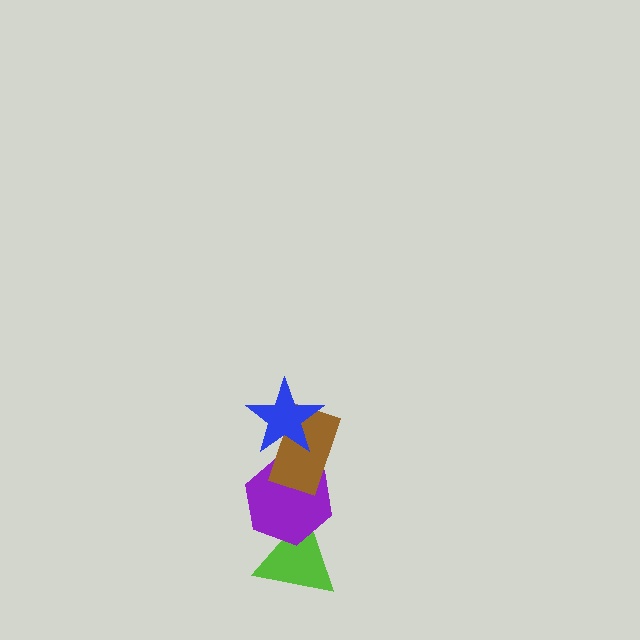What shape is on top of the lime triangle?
The purple hexagon is on top of the lime triangle.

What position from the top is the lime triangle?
The lime triangle is 4th from the top.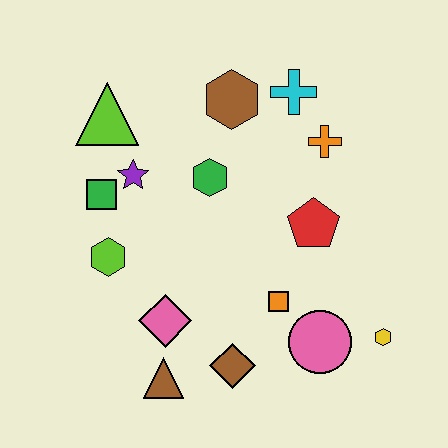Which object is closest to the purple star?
The green square is closest to the purple star.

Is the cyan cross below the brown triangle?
No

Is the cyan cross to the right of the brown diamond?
Yes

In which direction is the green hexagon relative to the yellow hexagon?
The green hexagon is to the left of the yellow hexagon.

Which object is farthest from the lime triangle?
The yellow hexagon is farthest from the lime triangle.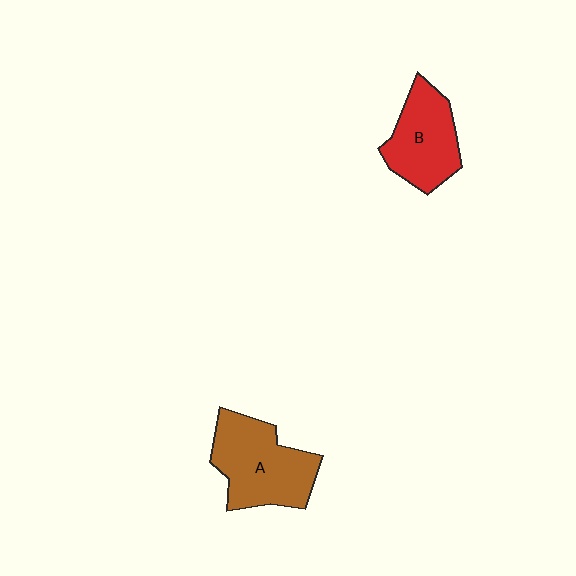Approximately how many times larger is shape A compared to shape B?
Approximately 1.2 times.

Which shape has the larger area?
Shape A (brown).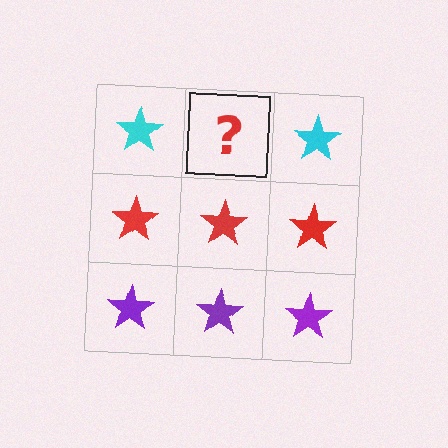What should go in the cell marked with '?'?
The missing cell should contain a cyan star.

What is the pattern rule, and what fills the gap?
The rule is that each row has a consistent color. The gap should be filled with a cyan star.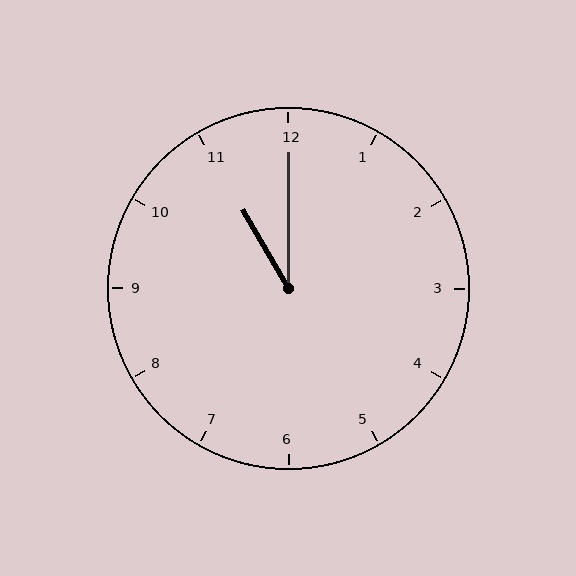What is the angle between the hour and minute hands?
Approximately 30 degrees.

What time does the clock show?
11:00.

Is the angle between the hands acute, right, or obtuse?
It is acute.